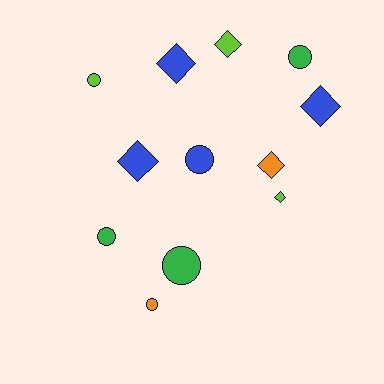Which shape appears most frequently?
Circle, with 6 objects.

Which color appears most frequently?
Blue, with 4 objects.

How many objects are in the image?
There are 12 objects.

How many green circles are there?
There are 3 green circles.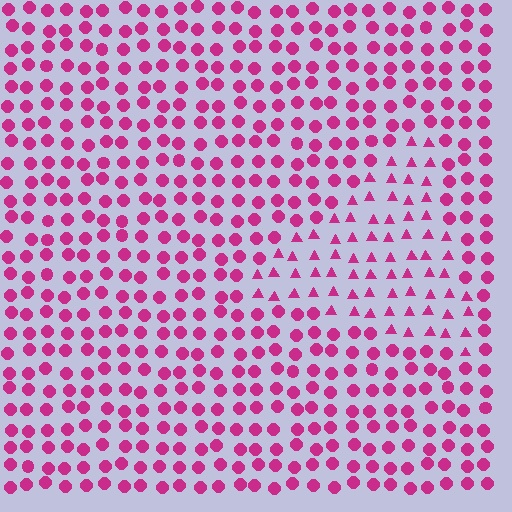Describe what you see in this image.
The image is filled with small magenta elements arranged in a uniform grid. A triangle-shaped region contains triangles, while the surrounding area contains circles. The boundary is defined purely by the change in element shape.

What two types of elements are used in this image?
The image uses triangles inside the triangle region and circles outside it.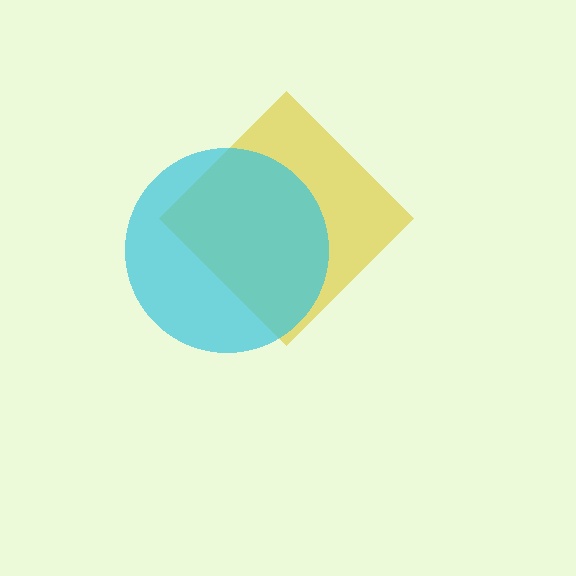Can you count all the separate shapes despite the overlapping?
Yes, there are 2 separate shapes.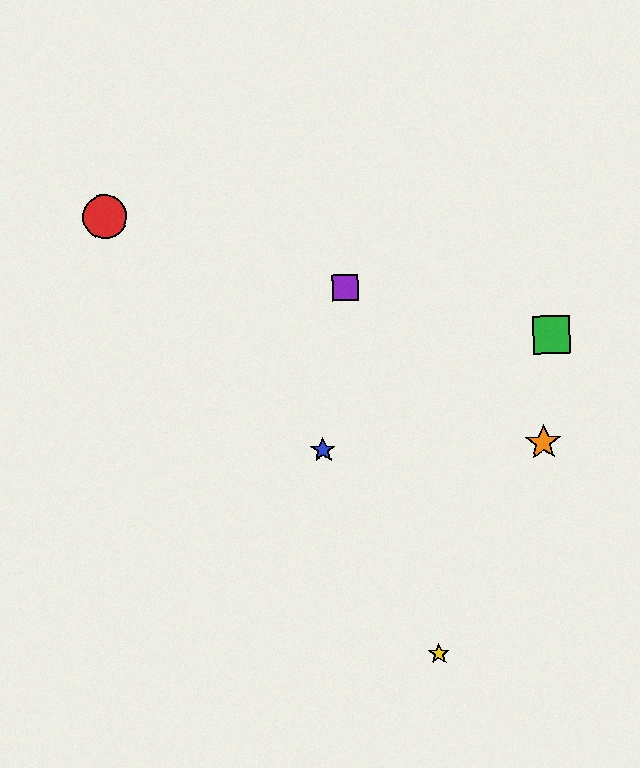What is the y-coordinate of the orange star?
The orange star is at y≈443.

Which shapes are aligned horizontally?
The blue star, the orange star are aligned horizontally.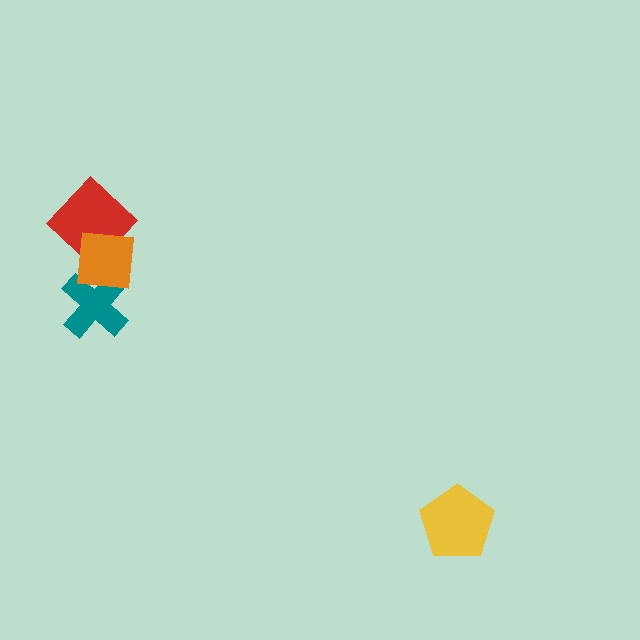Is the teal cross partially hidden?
Yes, it is partially covered by another shape.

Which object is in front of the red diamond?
The orange square is in front of the red diamond.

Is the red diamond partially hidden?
Yes, it is partially covered by another shape.